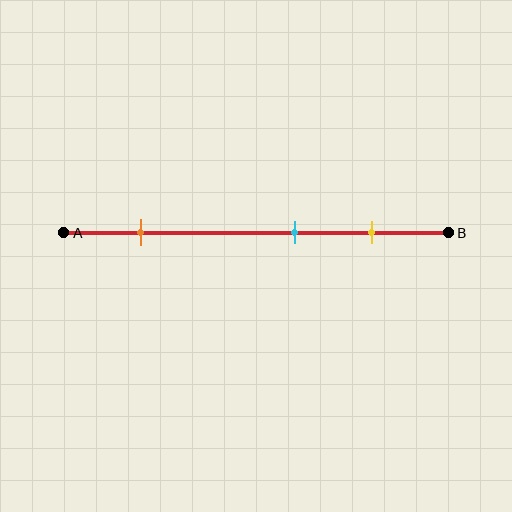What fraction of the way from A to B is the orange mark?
The orange mark is approximately 20% (0.2) of the way from A to B.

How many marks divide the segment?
There are 3 marks dividing the segment.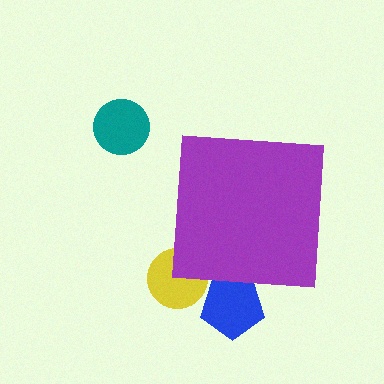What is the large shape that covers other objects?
A purple square.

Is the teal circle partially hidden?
No, the teal circle is fully visible.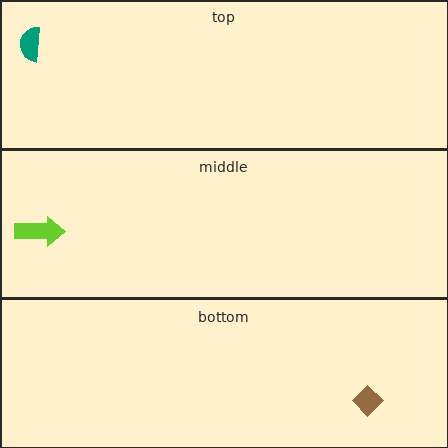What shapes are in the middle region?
The lime arrow.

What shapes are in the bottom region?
The brown diamond.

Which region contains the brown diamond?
The bottom region.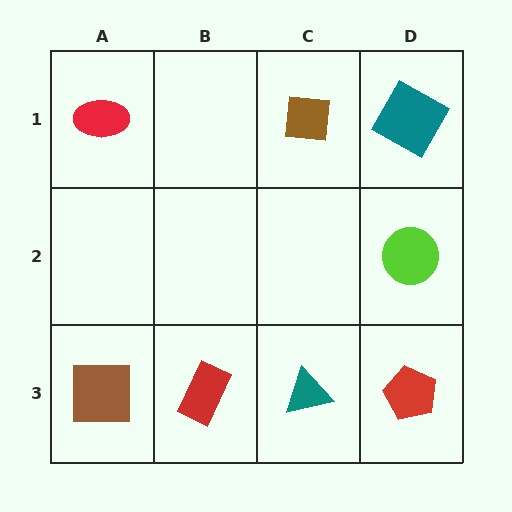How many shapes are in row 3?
4 shapes.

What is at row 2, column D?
A lime circle.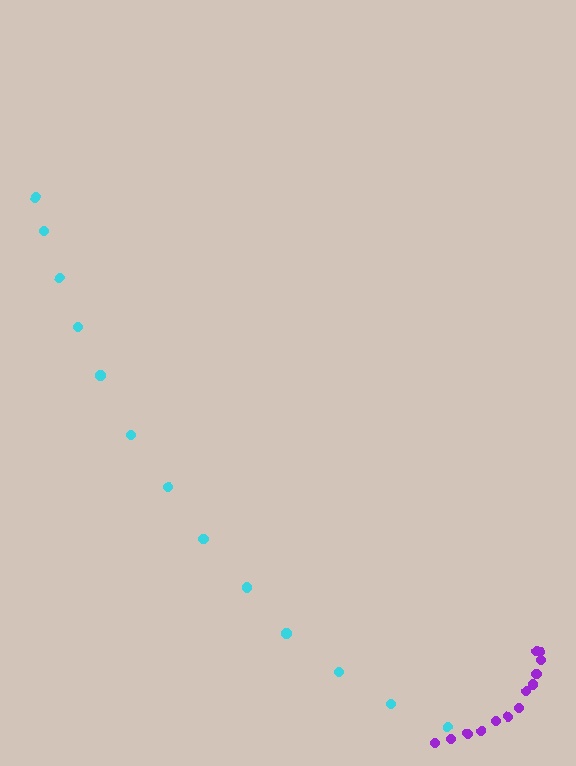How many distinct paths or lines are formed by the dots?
There are 2 distinct paths.